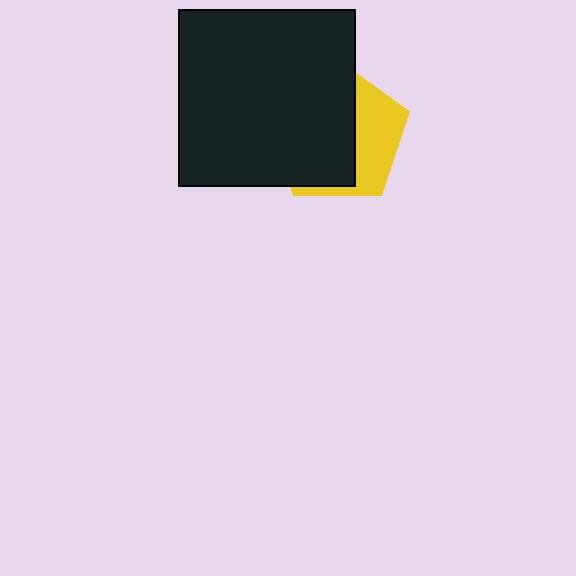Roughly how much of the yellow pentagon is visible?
A small part of it is visible (roughly 37%).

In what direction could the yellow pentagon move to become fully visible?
The yellow pentagon could move right. That would shift it out from behind the black square entirely.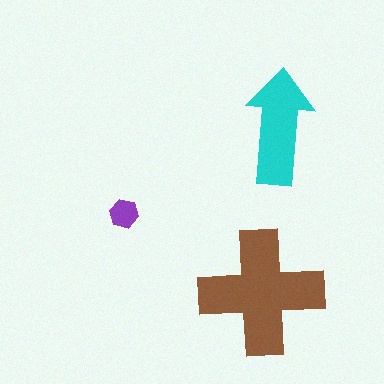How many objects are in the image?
There are 3 objects in the image.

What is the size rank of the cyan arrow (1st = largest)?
2nd.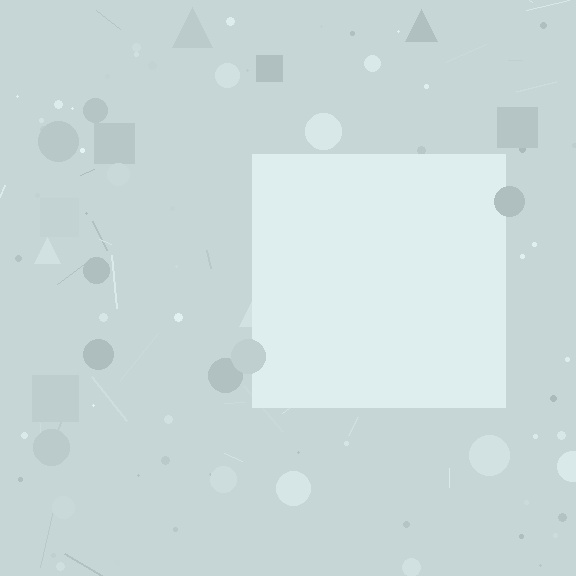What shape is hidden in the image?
A square is hidden in the image.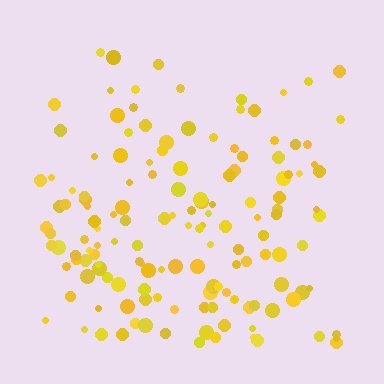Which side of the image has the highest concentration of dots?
The bottom.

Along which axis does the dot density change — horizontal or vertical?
Vertical.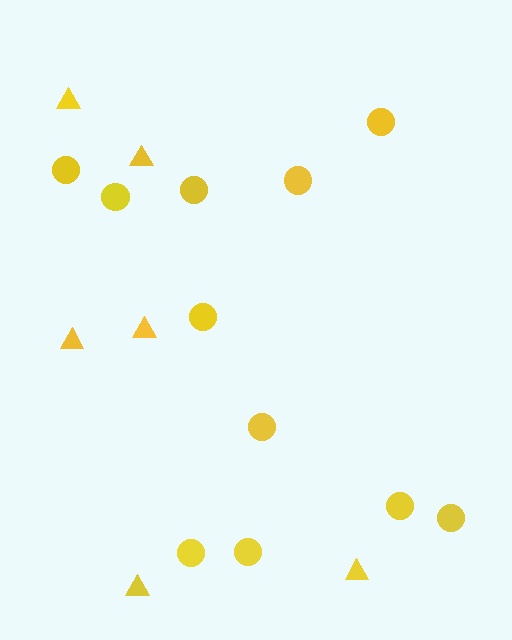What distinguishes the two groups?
There are 2 groups: one group of triangles (6) and one group of circles (11).